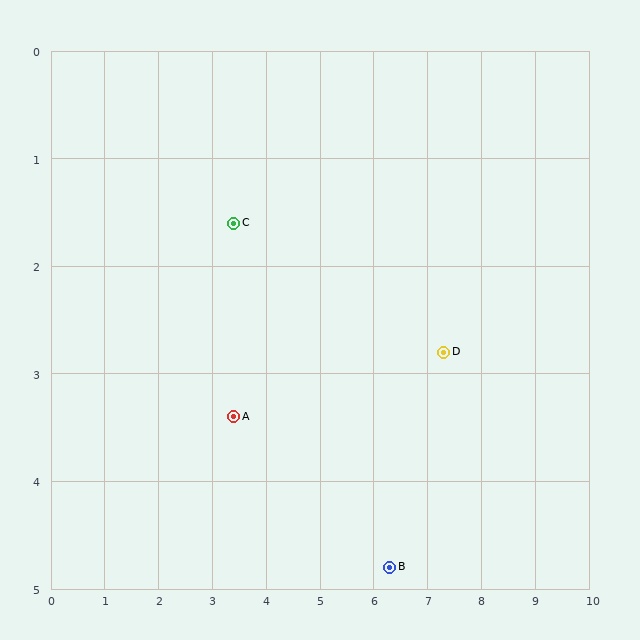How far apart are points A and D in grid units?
Points A and D are about 3.9 grid units apart.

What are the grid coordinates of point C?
Point C is at approximately (3.4, 1.6).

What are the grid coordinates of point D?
Point D is at approximately (7.3, 2.8).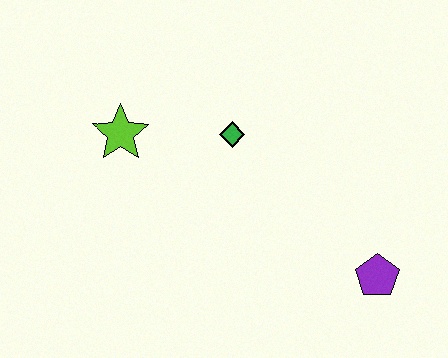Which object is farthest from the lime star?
The purple pentagon is farthest from the lime star.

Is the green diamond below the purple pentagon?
No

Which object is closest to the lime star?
The green diamond is closest to the lime star.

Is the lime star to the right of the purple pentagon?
No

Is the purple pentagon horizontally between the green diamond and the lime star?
No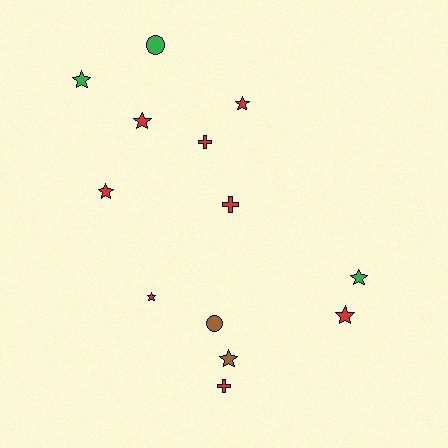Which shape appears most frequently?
Star, with 8 objects.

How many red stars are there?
There are 5 red stars.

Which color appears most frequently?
Red, with 8 objects.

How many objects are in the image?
There are 13 objects.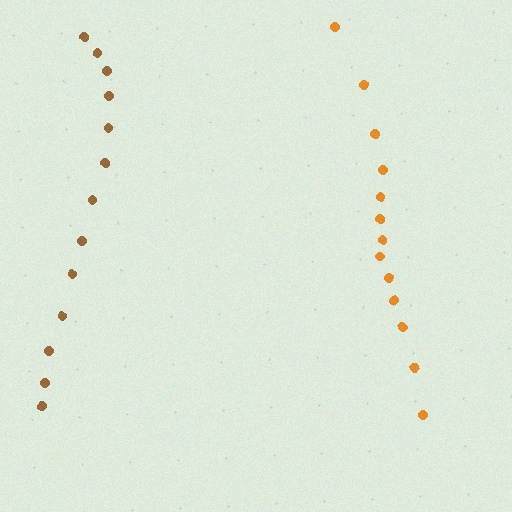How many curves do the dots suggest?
There are 2 distinct paths.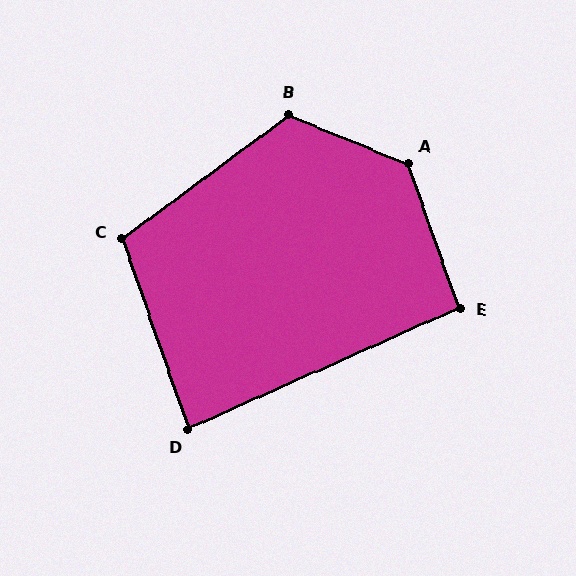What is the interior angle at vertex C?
Approximately 107 degrees (obtuse).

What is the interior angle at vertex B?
Approximately 121 degrees (obtuse).